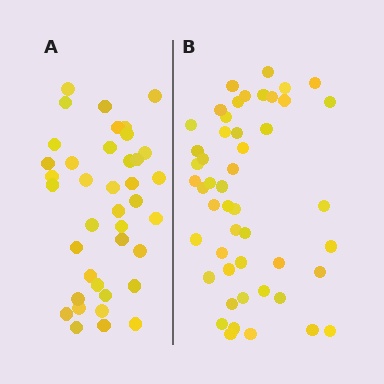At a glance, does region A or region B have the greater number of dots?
Region B (the right region) has more dots.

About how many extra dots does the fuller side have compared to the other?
Region B has roughly 10 or so more dots than region A.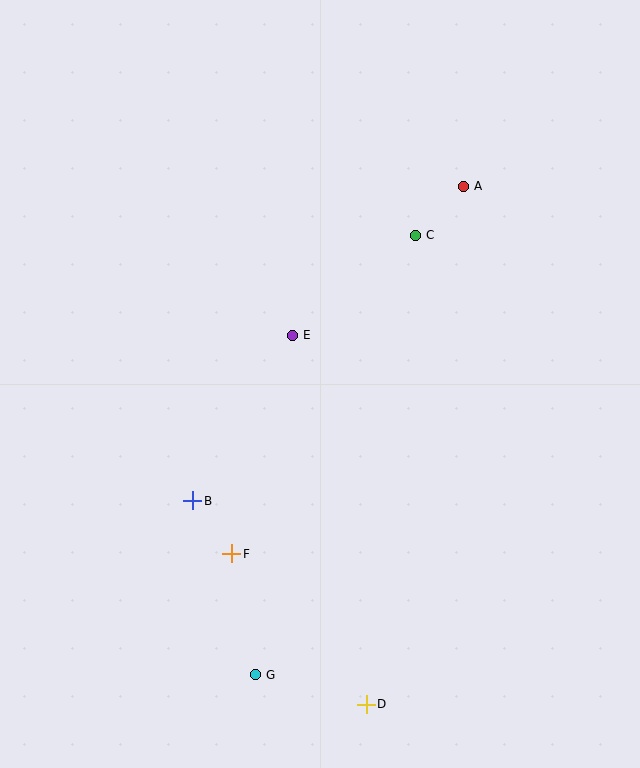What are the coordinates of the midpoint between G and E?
The midpoint between G and E is at (274, 505).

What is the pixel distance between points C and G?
The distance between C and G is 468 pixels.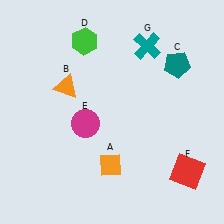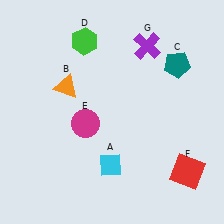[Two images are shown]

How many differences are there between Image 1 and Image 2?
There are 2 differences between the two images.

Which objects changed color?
A changed from orange to cyan. G changed from teal to purple.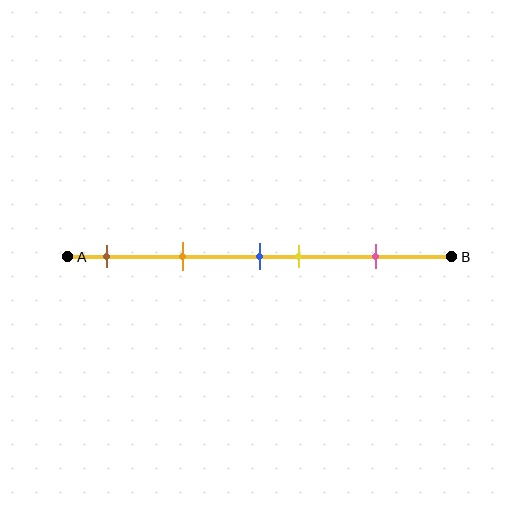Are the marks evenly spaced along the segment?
No, the marks are not evenly spaced.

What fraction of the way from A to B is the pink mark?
The pink mark is approximately 80% (0.8) of the way from A to B.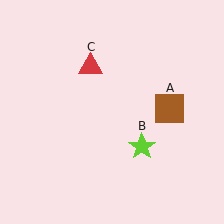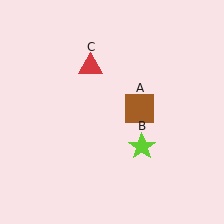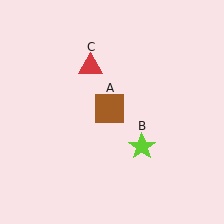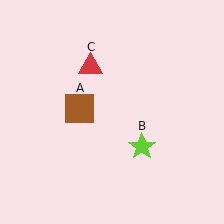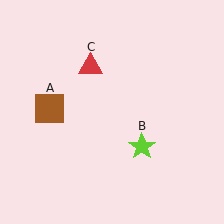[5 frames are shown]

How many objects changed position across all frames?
1 object changed position: brown square (object A).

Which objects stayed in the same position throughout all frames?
Lime star (object B) and red triangle (object C) remained stationary.